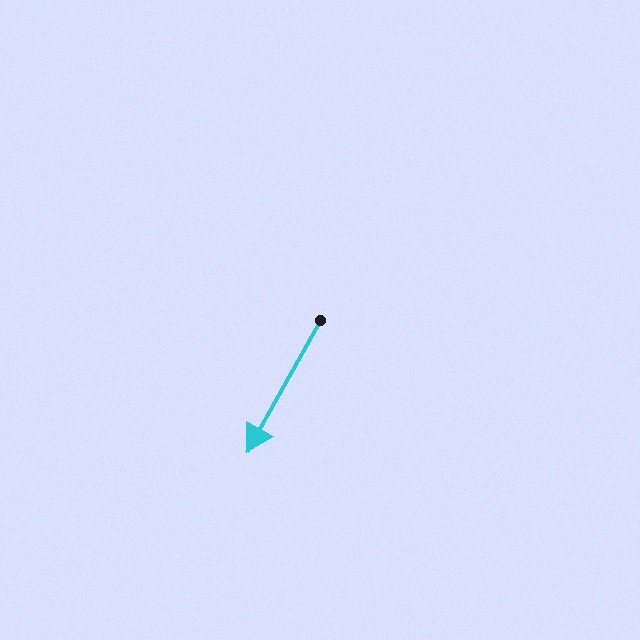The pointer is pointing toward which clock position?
Roughly 7 o'clock.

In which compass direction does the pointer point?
Southwest.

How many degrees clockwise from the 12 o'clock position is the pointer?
Approximately 209 degrees.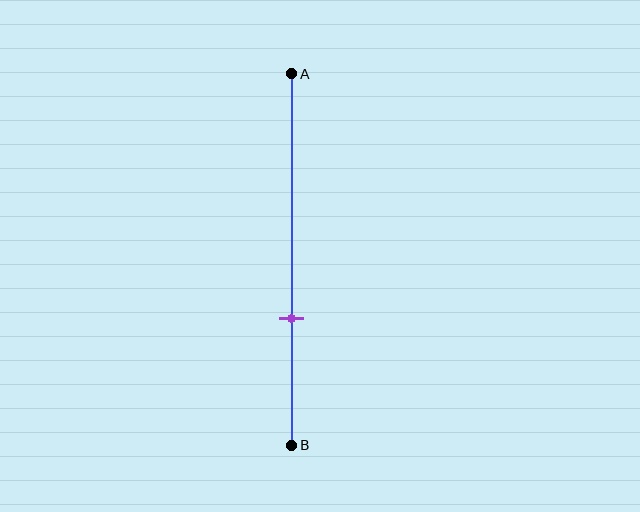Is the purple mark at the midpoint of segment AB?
No, the mark is at about 65% from A, not at the 50% midpoint.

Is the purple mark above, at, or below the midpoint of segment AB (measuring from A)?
The purple mark is below the midpoint of segment AB.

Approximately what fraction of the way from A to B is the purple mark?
The purple mark is approximately 65% of the way from A to B.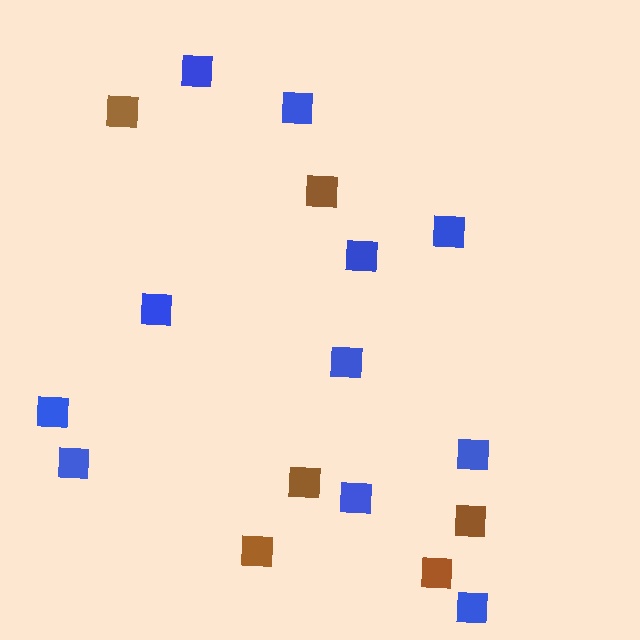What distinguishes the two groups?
There are 2 groups: one group of brown squares (6) and one group of blue squares (11).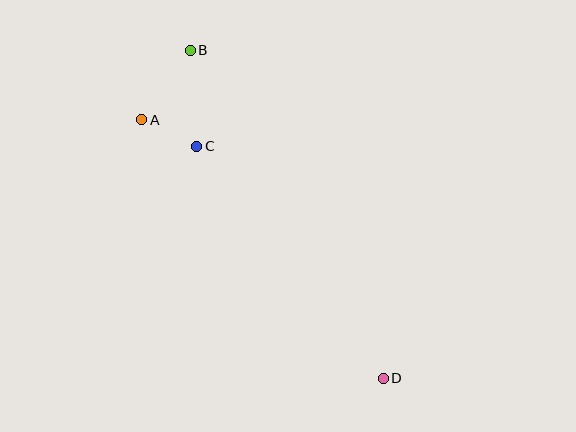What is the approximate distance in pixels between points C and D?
The distance between C and D is approximately 297 pixels.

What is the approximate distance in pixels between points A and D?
The distance between A and D is approximately 353 pixels.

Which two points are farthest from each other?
Points B and D are farthest from each other.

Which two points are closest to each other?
Points A and C are closest to each other.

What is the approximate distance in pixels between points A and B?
The distance between A and B is approximately 85 pixels.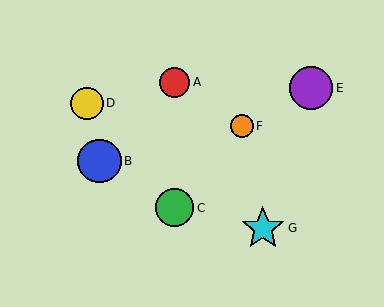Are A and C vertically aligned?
Yes, both are at x≈174.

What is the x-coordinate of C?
Object C is at x≈174.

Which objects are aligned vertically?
Objects A, C are aligned vertically.